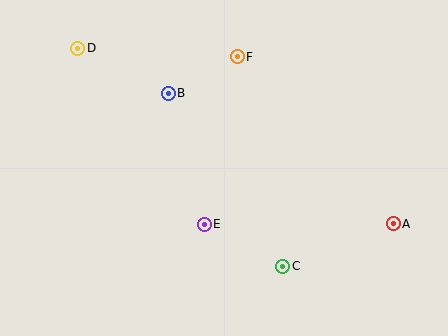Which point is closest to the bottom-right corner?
Point A is closest to the bottom-right corner.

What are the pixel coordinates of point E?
Point E is at (204, 224).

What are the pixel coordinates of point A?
Point A is at (393, 224).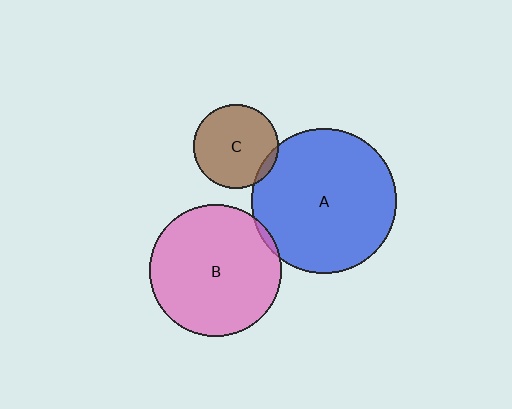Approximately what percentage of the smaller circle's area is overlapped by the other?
Approximately 5%.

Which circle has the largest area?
Circle A (blue).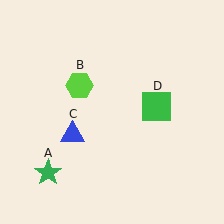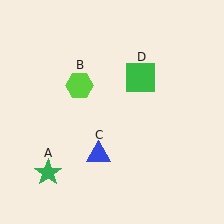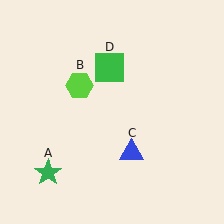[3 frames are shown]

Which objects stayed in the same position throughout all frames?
Green star (object A) and lime hexagon (object B) remained stationary.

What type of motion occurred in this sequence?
The blue triangle (object C), green square (object D) rotated counterclockwise around the center of the scene.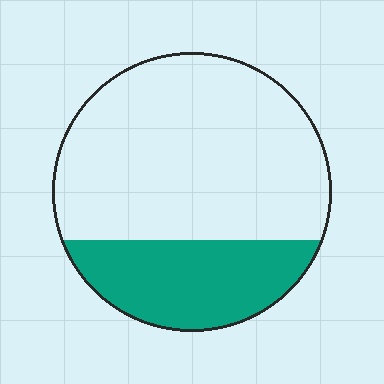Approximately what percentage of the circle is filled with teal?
Approximately 30%.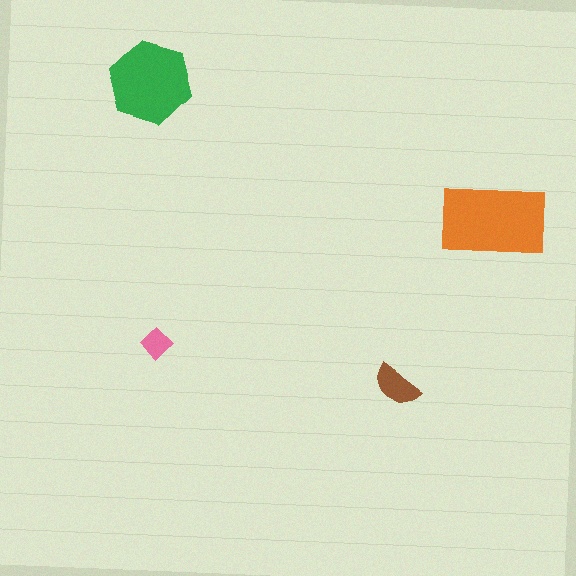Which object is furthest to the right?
The orange rectangle is rightmost.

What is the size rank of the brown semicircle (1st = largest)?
3rd.